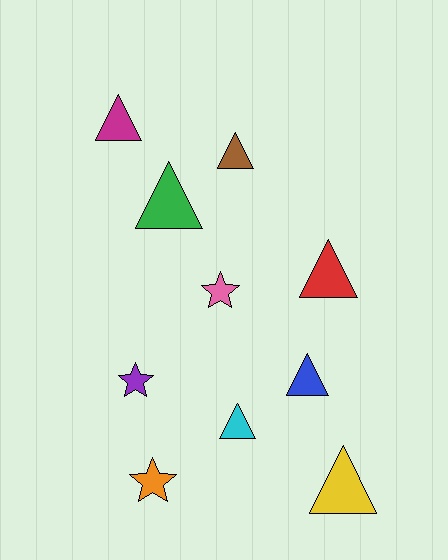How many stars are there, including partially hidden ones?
There are 3 stars.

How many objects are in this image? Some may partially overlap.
There are 10 objects.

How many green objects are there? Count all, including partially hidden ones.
There is 1 green object.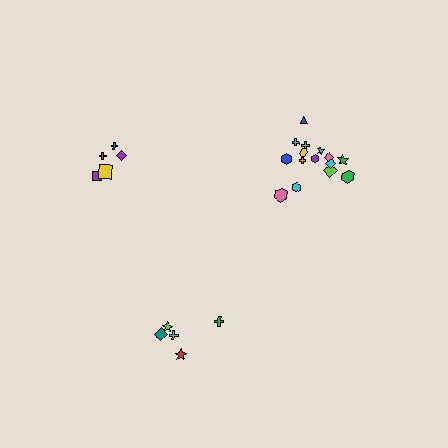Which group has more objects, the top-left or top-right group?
The top-right group.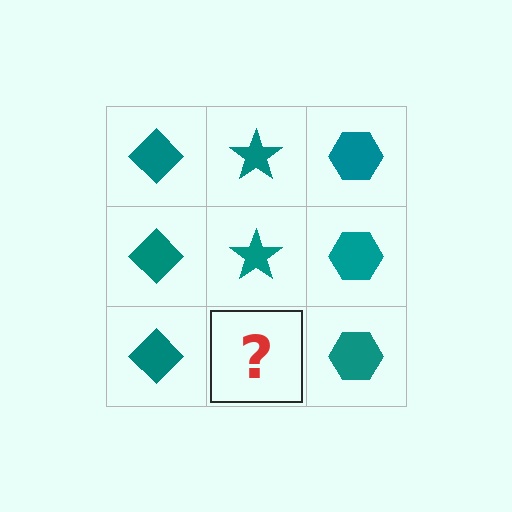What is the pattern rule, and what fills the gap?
The rule is that each column has a consistent shape. The gap should be filled with a teal star.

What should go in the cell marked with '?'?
The missing cell should contain a teal star.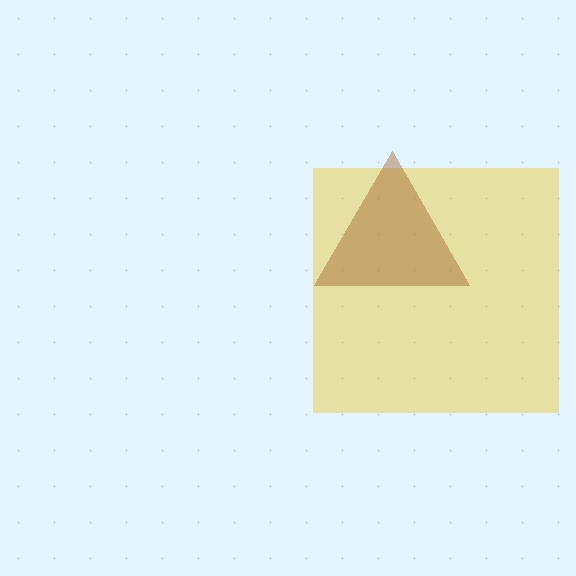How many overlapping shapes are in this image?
There are 2 overlapping shapes in the image.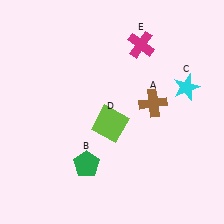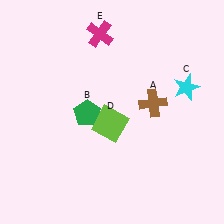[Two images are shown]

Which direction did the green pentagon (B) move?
The green pentagon (B) moved up.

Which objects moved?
The objects that moved are: the green pentagon (B), the magenta cross (E).